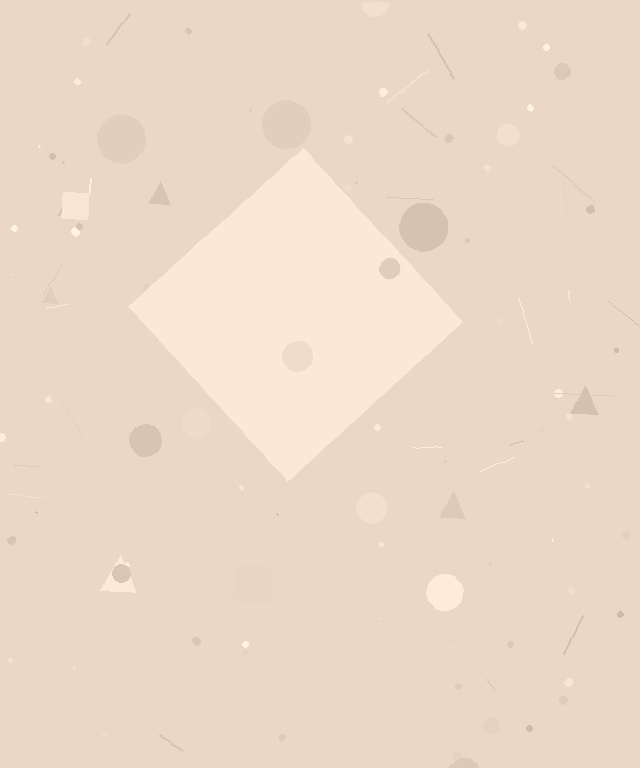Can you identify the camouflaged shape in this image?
The camouflaged shape is a diamond.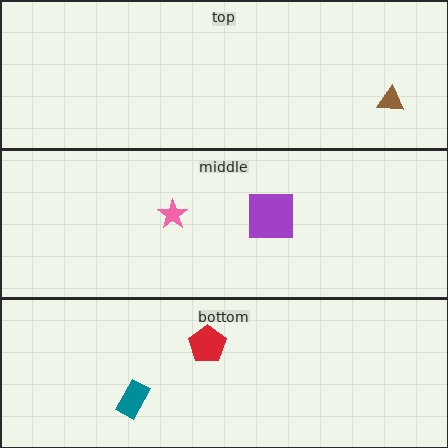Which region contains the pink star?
The middle region.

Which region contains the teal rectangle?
The bottom region.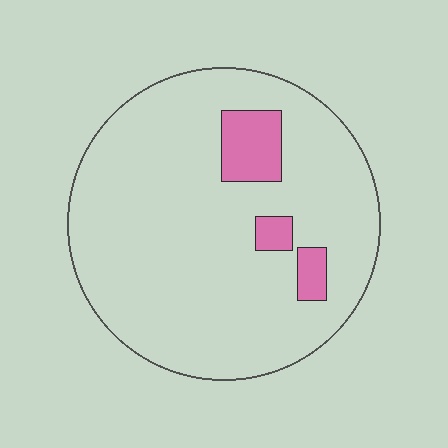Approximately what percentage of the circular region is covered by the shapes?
Approximately 10%.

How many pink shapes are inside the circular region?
3.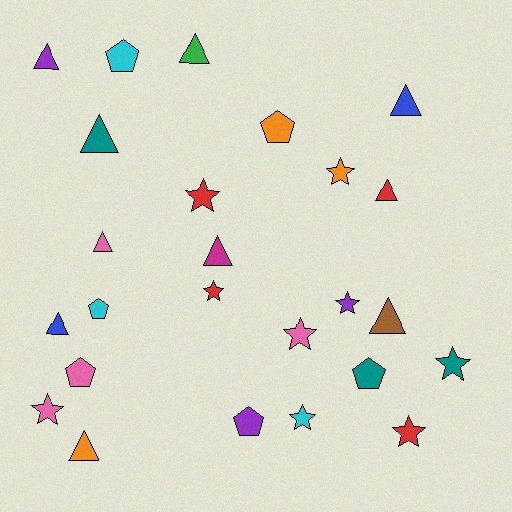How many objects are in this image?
There are 25 objects.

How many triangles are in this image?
There are 10 triangles.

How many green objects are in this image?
There is 1 green object.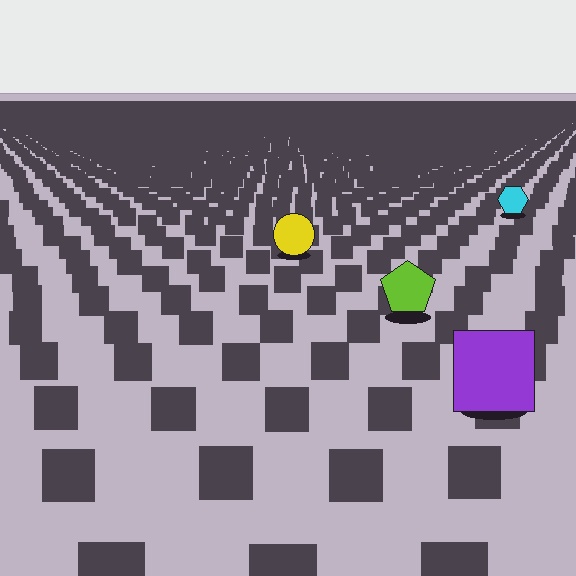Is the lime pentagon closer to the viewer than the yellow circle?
Yes. The lime pentagon is closer — you can tell from the texture gradient: the ground texture is coarser near it.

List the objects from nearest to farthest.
From nearest to farthest: the purple square, the lime pentagon, the yellow circle, the cyan hexagon.